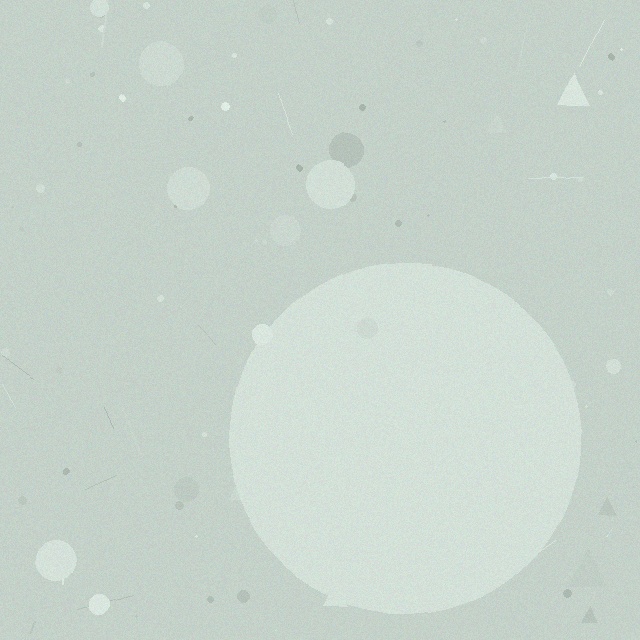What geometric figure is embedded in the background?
A circle is embedded in the background.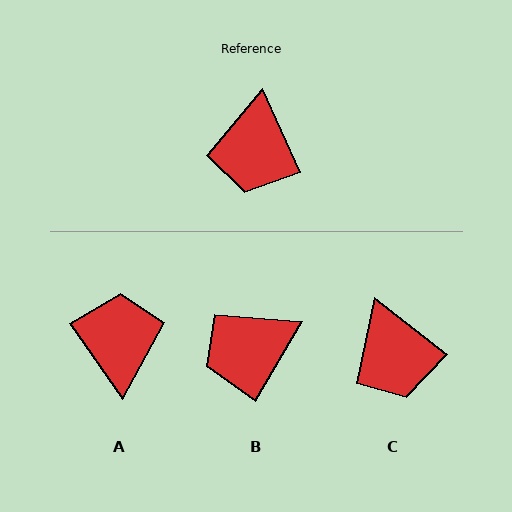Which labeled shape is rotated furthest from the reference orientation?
A, about 169 degrees away.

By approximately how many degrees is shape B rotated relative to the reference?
Approximately 55 degrees clockwise.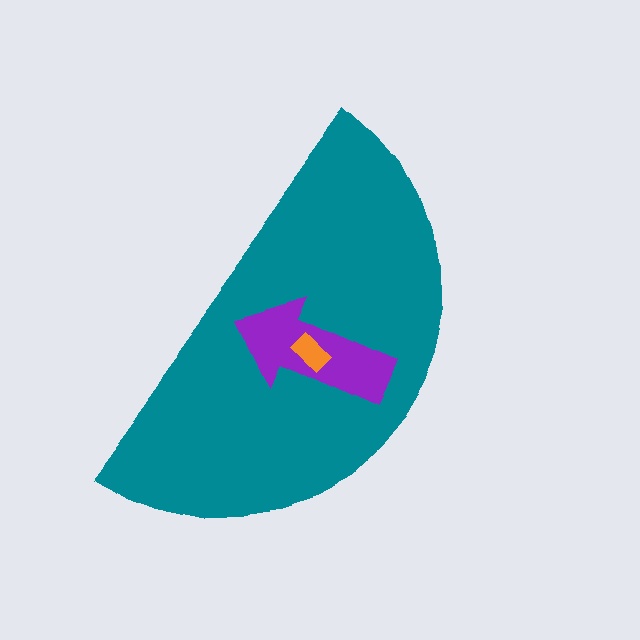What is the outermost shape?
The teal semicircle.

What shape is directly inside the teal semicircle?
The purple arrow.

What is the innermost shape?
The orange rectangle.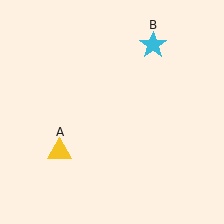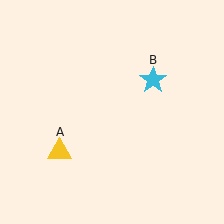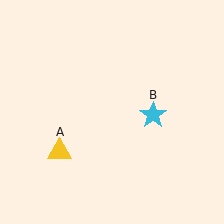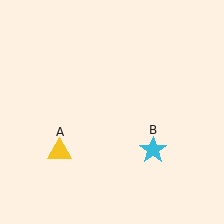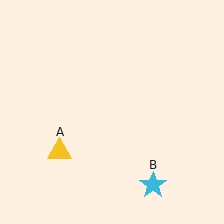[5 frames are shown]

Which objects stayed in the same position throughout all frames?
Yellow triangle (object A) remained stationary.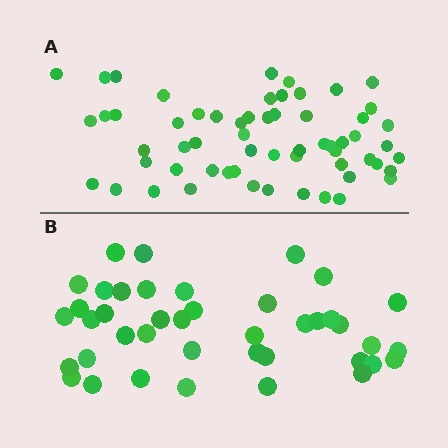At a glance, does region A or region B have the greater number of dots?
Region A (the top region) has more dots.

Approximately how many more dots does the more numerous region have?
Region A has approximately 20 more dots than region B.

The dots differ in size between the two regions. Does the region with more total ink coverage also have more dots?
No. Region B has more total ink coverage because its dots are larger, but region A actually contains more individual dots. Total area can be misleading — the number of items is what matters here.